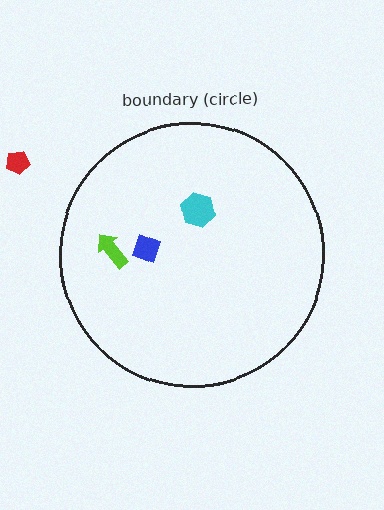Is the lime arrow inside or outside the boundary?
Inside.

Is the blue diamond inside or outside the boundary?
Inside.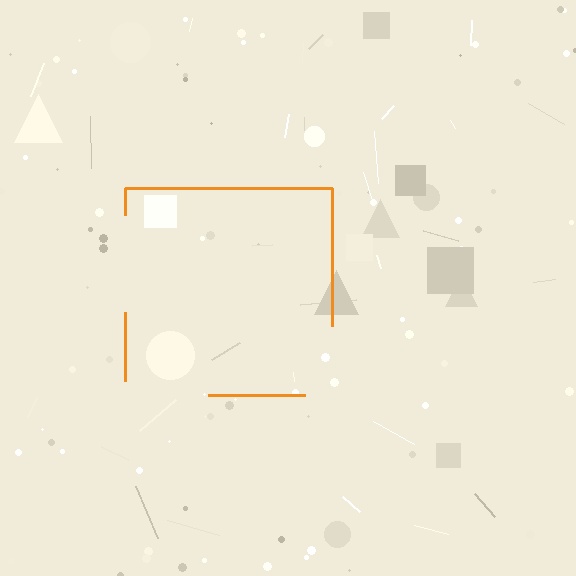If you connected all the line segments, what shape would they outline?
They would outline a square.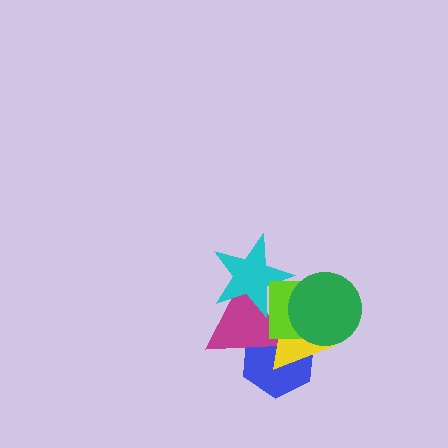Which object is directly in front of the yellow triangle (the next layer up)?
The lime square is directly in front of the yellow triangle.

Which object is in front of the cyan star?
The lime square is in front of the cyan star.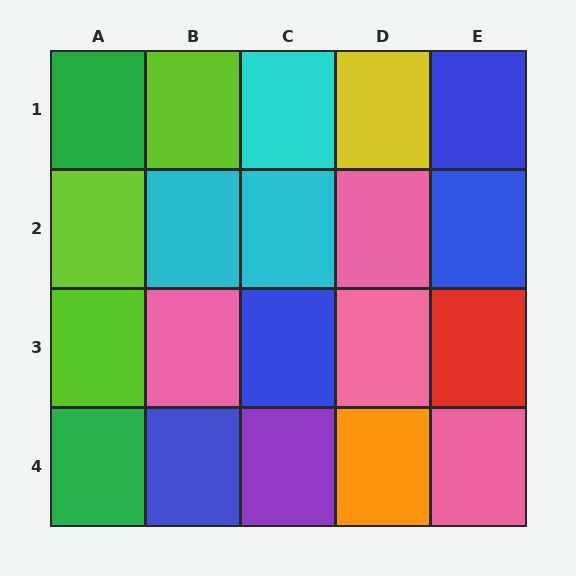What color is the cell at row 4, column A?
Green.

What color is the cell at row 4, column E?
Pink.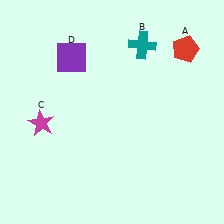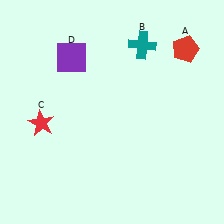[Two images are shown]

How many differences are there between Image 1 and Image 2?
There is 1 difference between the two images.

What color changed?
The star (C) changed from magenta in Image 1 to red in Image 2.